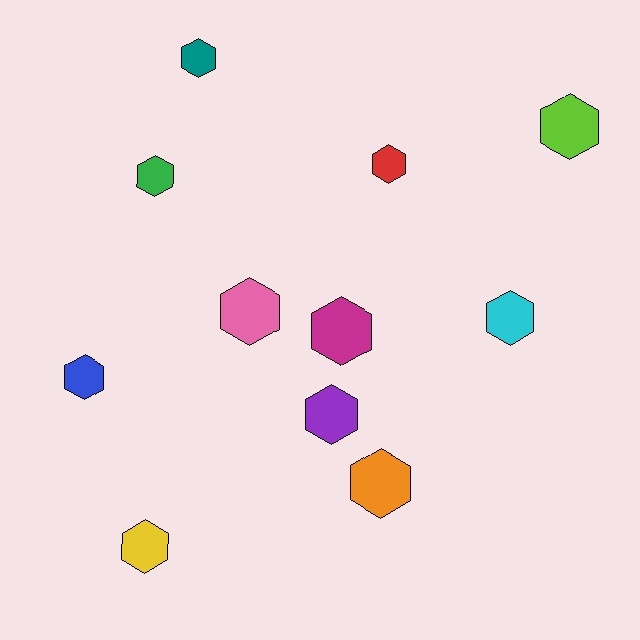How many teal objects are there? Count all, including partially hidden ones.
There is 1 teal object.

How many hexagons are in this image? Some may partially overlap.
There are 11 hexagons.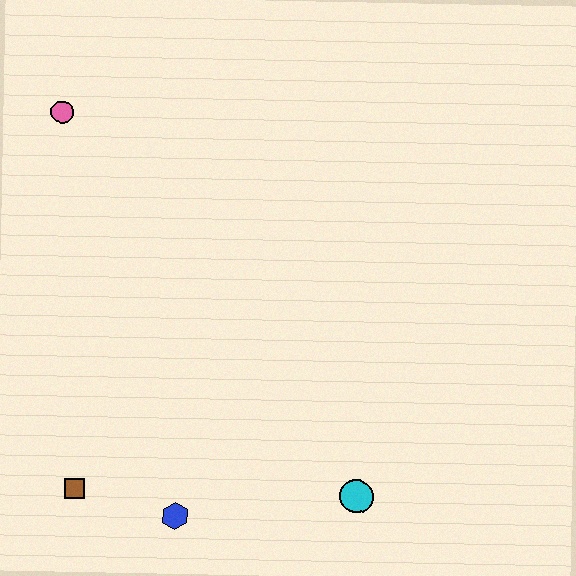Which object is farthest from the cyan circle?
The pink circle is farthest from the cyan circle.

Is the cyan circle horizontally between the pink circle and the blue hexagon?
No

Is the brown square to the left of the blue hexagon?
Yes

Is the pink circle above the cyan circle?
Yes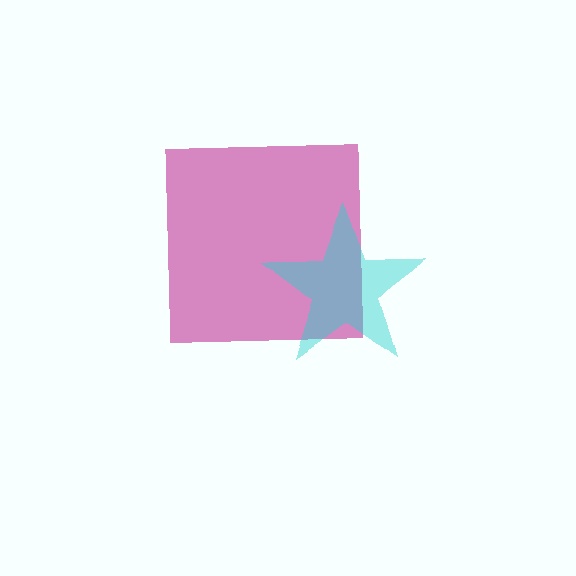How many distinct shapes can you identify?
There are 2 distinct shapes: a magenta square, a cyan star.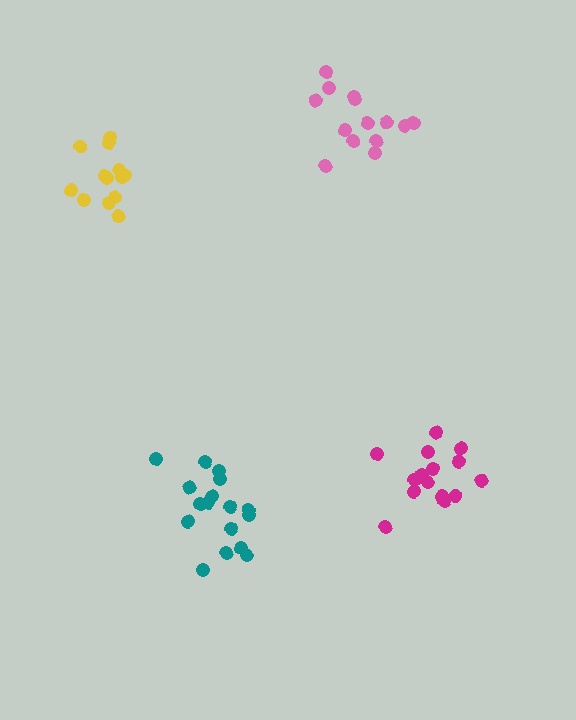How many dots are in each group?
Group 1: 14 dots, Group 2: 17 dots, Group 3: 17 dots, Group 4: 13 dots (61 total).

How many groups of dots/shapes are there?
There are 4 groups.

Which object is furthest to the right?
The magenta cluster is rightmost.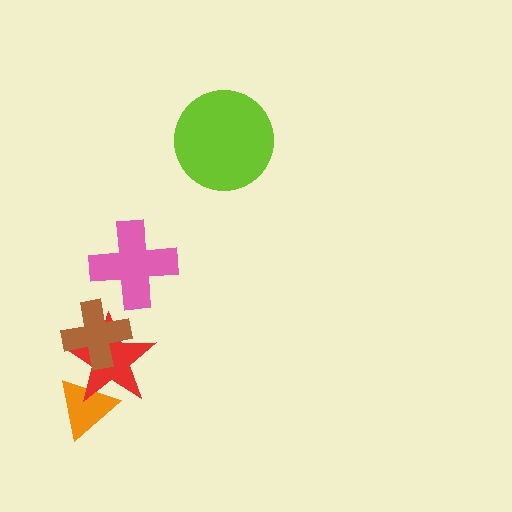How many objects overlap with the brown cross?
1 object overlaps with the brown cross.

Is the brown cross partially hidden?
No, no other shape covers it.